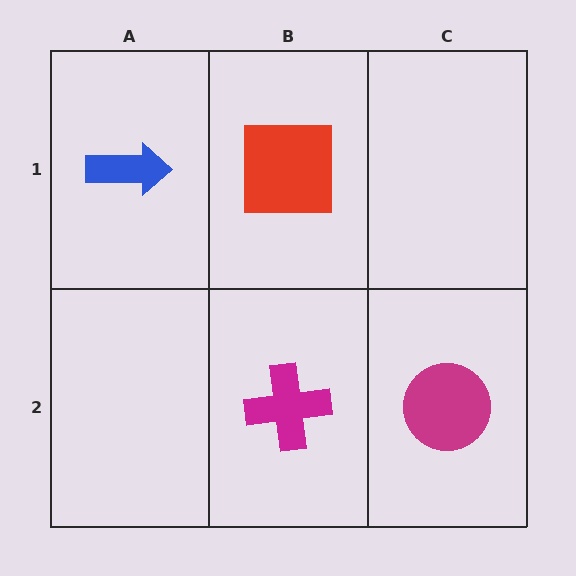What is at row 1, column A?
A blue arrow.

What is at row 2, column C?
A magenta circle.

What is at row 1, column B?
A red square.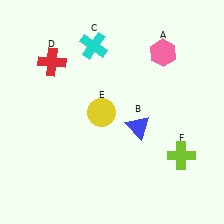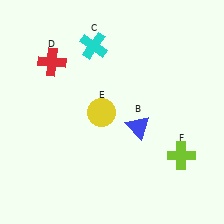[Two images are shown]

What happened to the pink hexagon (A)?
The pink hexagon (A) was removed in Image 2. It was in the top-right area of Image 1.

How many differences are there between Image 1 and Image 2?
There is 1 difference between the two images.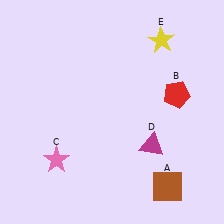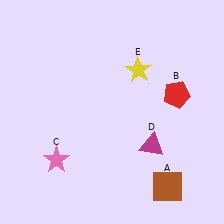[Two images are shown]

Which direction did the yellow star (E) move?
The yellow star (E) moved down.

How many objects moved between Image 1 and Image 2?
1 object moved between the two images.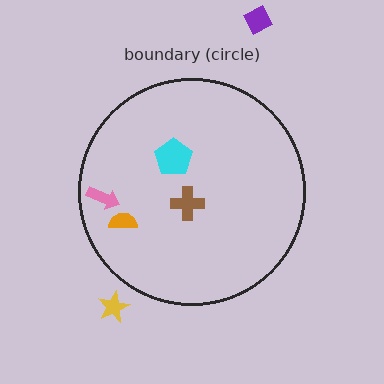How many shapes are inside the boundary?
4 inside, 2 outside.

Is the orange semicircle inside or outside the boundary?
Inside.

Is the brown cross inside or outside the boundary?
Inside.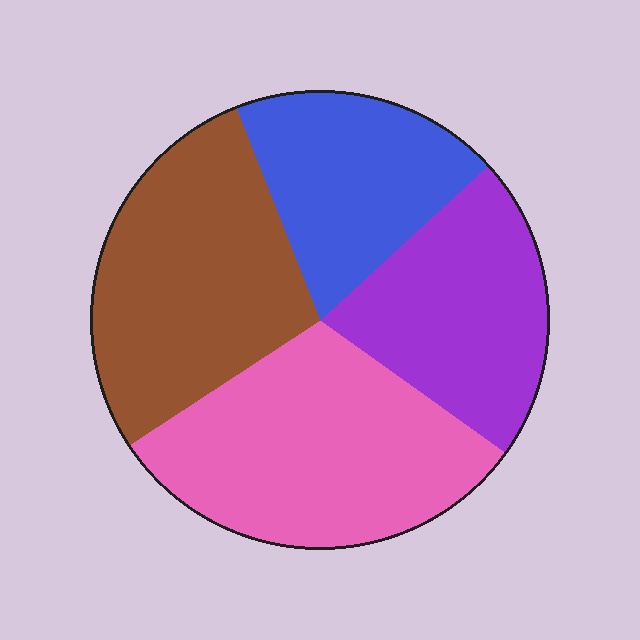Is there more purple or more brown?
Brown.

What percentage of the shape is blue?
Blue covers around 20% of the shape.